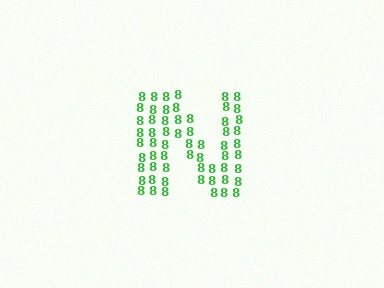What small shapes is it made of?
It is made of small digit 8's.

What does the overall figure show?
The overall figure shows the letter N.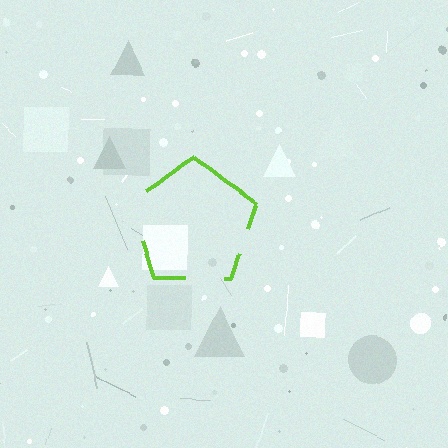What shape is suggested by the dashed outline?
The dashed outline suggests a pentagon.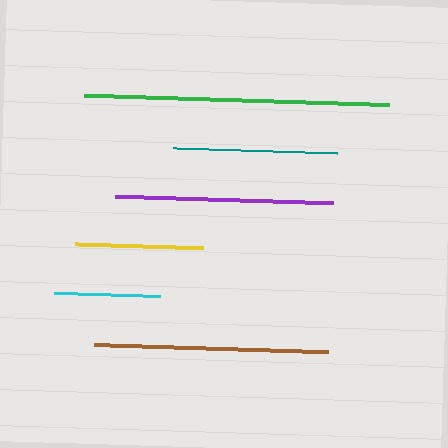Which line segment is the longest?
The green line is the longest at approximately 305 pixels.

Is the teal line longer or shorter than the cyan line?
The teal line is longer than the cyan line.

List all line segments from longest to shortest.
From longest to shortest: green, brown, purple, teal, yellow, cyan.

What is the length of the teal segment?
The teal segment is approximately 164 pixels long.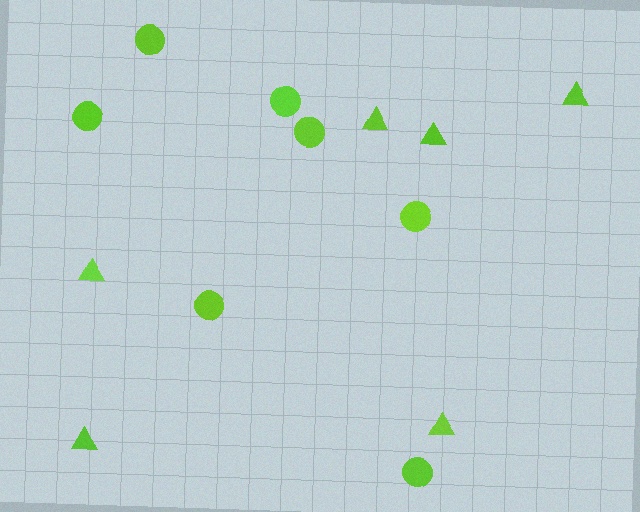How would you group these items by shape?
There are 2 groups: one group of triangles (6) and one group of circles (7).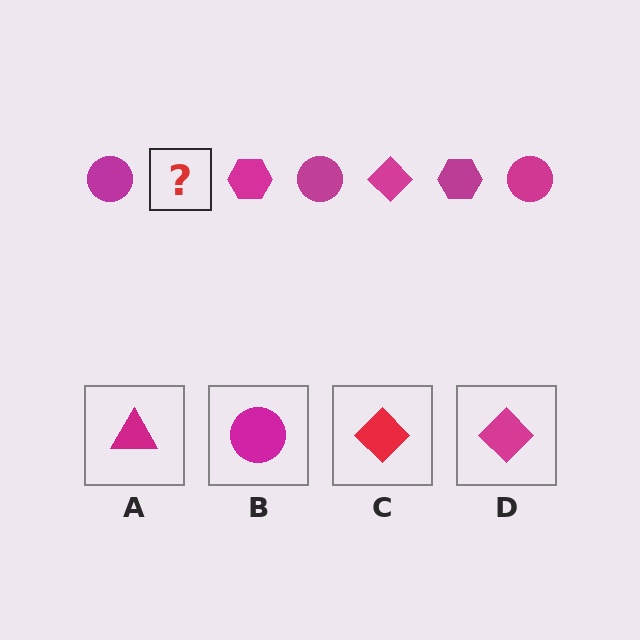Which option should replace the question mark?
Option D.